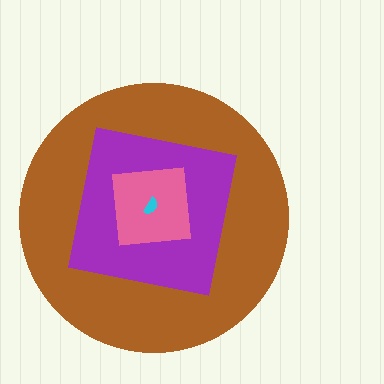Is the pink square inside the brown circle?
Yes.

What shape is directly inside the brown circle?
The purple square.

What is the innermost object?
The cyan semicircle.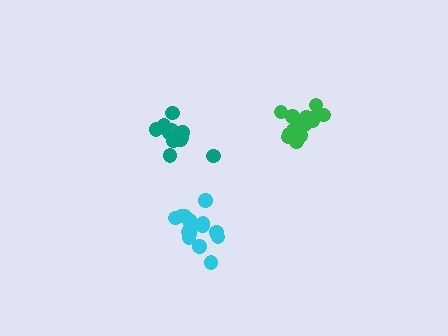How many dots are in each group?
Group 1: 15 dots, Group 2: 12 dots, Group 3: 16 dots (43 total).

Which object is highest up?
The green cluster is topmost.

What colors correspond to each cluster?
The clusters are colored: green, teal, cyan.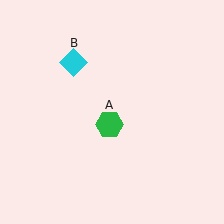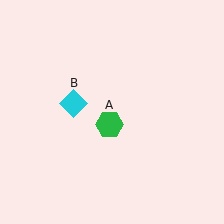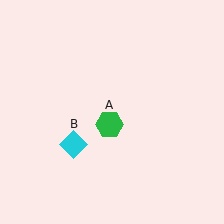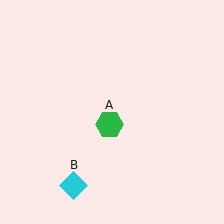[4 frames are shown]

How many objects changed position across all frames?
1 object changed position: cyan diamond (object B).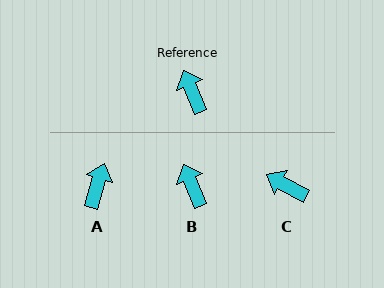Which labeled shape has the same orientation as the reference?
B.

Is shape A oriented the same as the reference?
No, it is off by about 39 degrees.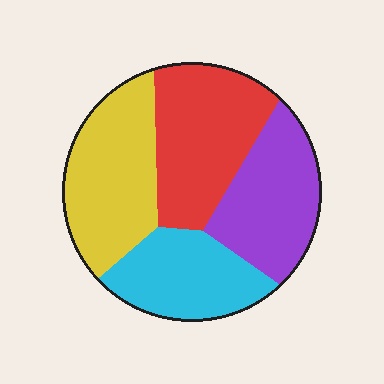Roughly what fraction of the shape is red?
Red takes up about one quarter (1/4) of the shape.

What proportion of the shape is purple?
Purple covers roughly 25% of the shape.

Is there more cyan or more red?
Red.